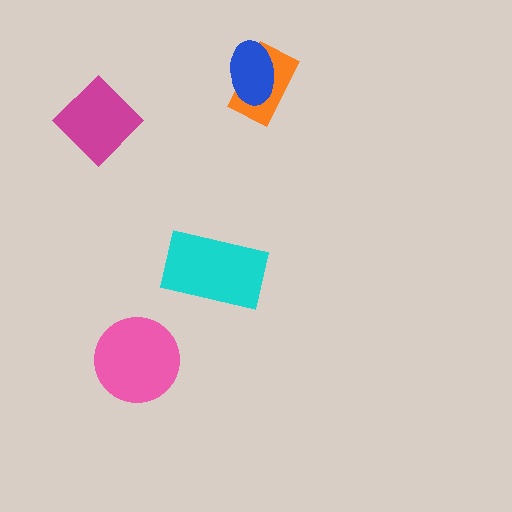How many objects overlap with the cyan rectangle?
0 objects overlap with the cyan rectangle.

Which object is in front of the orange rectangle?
The blue ellipse is in front of the orange rectangle.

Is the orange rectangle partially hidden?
Yes, it is partially covered by another shape.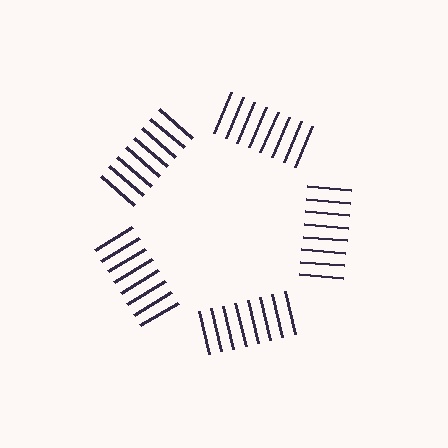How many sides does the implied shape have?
5 sides — the line-ends trace a pentagon.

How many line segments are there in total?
40 — 8 along each of the 5 edges.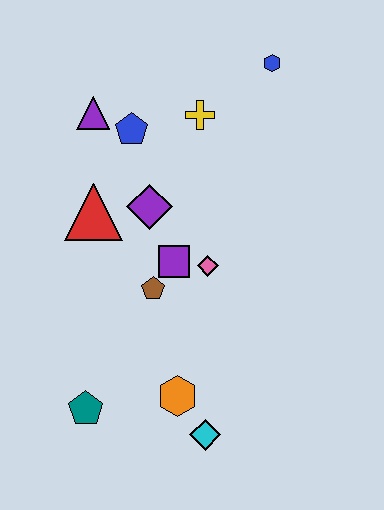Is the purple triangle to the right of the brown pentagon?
No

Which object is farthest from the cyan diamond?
The blue hexagon is farthest from the cyan diamond.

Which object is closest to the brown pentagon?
The purple square is closest to the brown pentagon.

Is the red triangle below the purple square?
No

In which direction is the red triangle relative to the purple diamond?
The red triangle is to the left of the purple diamond.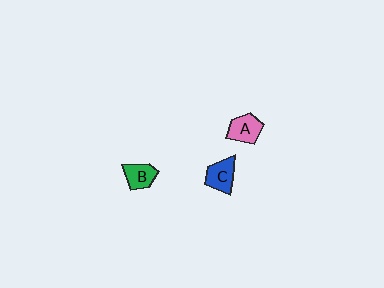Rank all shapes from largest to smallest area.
From largest to smallest: C (blue), A (pink), B (green).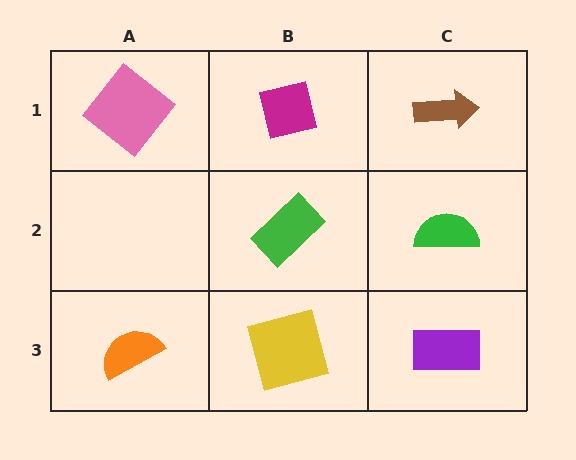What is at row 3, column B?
A yellow square.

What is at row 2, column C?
A green semicircle.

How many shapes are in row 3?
3 shapes.